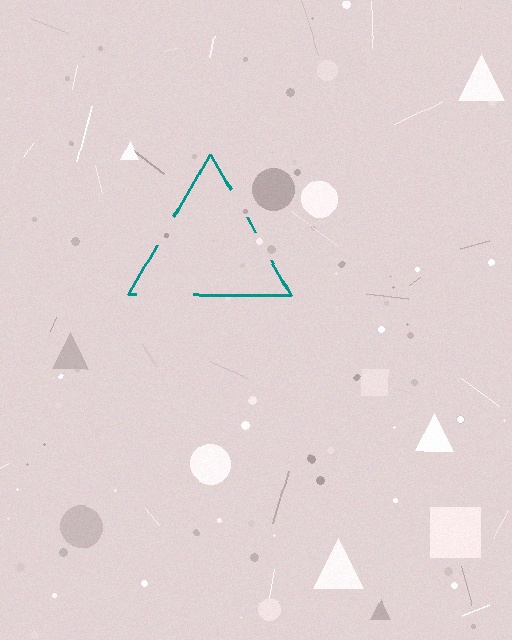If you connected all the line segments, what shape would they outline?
They would outline a triangle.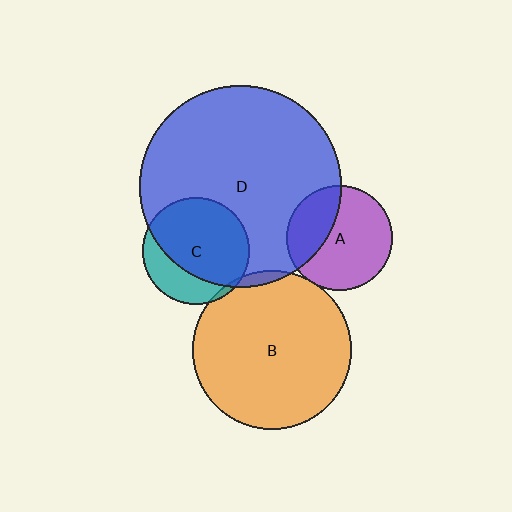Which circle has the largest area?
Circle D (blue).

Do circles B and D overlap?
Yes.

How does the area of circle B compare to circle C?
Approximately 2.2 times.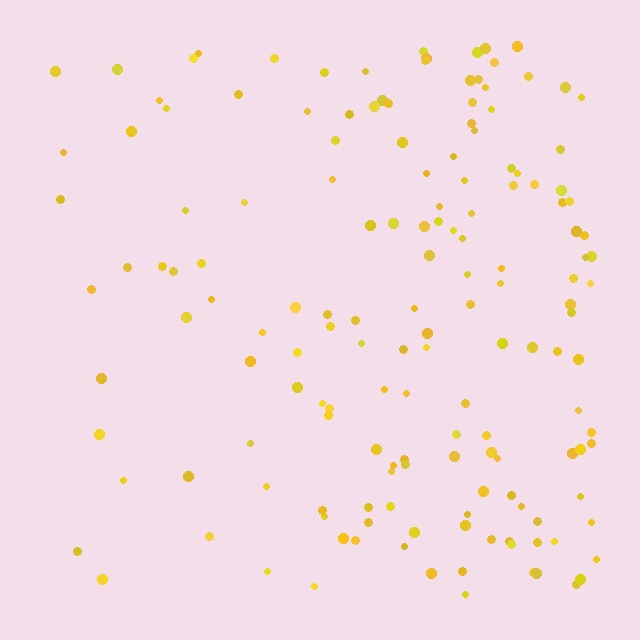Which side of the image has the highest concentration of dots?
The right.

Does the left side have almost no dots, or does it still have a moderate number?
Still a moderate number, just noticeably fewer than the right.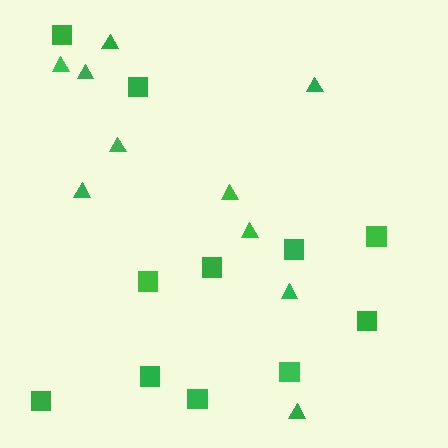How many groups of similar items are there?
There are 2 groups: one group of triangles (10) and one group of squares (11).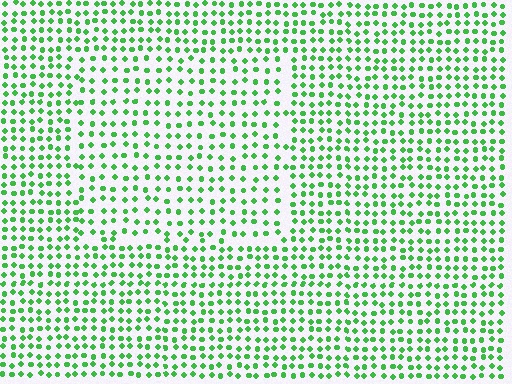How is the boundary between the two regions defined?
The boundary is defined by a change in element density (approximately 1.4x ratio). All elements are the same color, size, and shape.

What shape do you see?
I see a rectangle.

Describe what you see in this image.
The image contains small green elements arranged at two different densities. A rectangle-shaped region is visible where the elements are less densely packed than the surrounding area.